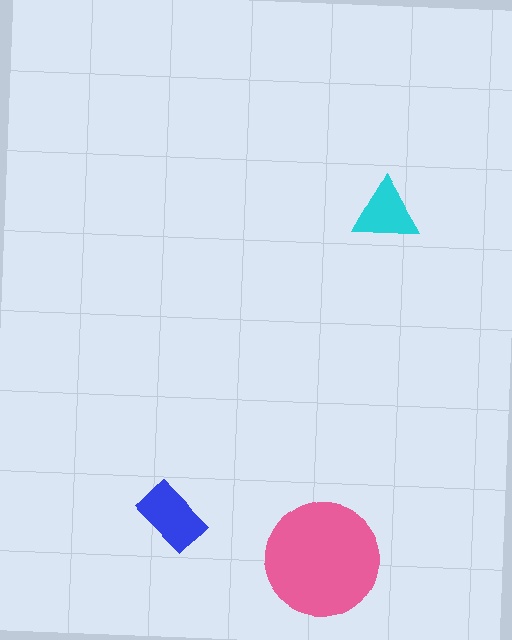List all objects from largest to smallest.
The pink circle, the blue rectangle, the cyan triangle.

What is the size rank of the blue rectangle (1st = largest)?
2nd.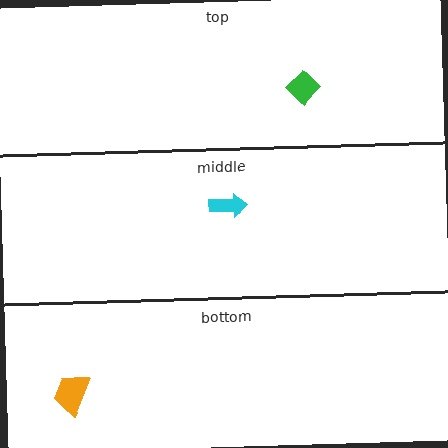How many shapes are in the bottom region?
1.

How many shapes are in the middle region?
1.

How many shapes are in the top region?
1.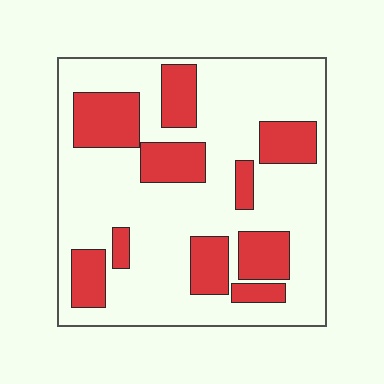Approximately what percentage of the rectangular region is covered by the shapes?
Approximately 30%.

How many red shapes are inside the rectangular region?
10.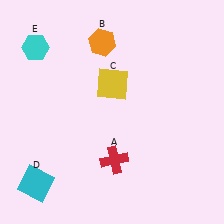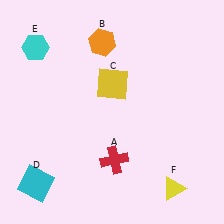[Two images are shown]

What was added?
A yellow triangle (F) was added in Image 2.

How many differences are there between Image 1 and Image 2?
There is 1 difference between the two images.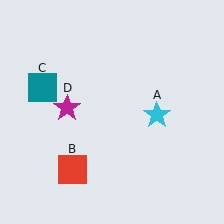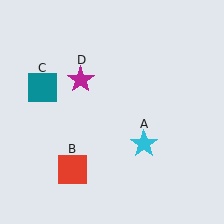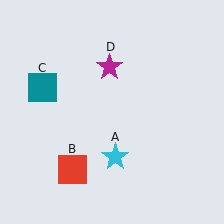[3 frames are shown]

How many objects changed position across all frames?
2 objects changed position: cyan star (object A), magenta star (object D).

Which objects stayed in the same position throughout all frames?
Red square (object B) and teal square (object C) remained stationary.